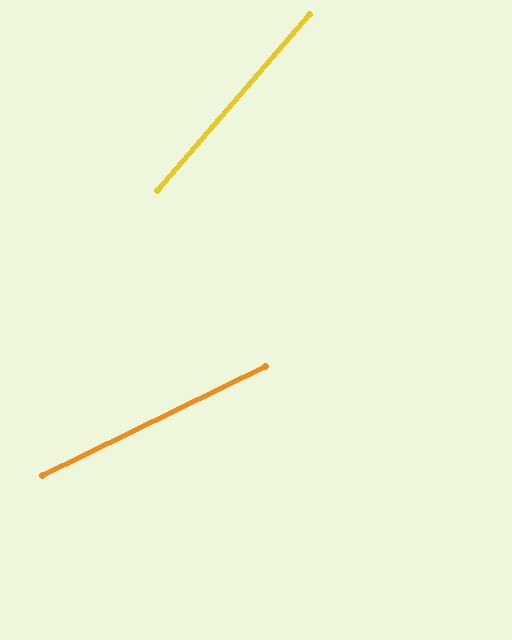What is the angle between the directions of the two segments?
Approximately 23 degrees.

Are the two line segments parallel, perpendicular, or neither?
Neither parallel nor perpendicular — they differ by about 23°.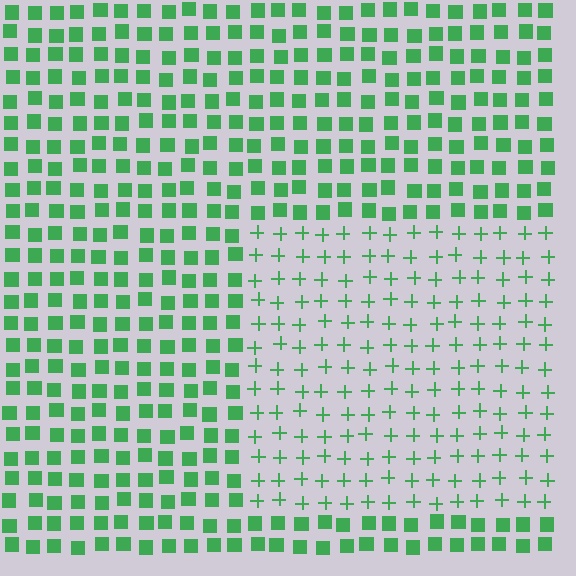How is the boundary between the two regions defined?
The boundary is defined by a change in element shape: plus signs inside vs. squares outside. All elements share the same color and spacing.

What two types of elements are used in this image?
The image uses plus signs inside the rectangle region and squares outside it.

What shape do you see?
I see a rectangle.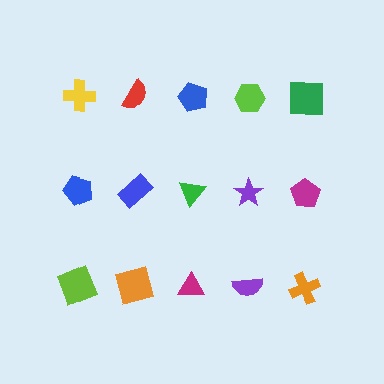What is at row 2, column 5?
A magenta pentagon.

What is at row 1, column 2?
A red semicircle.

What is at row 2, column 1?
A blue pentagon.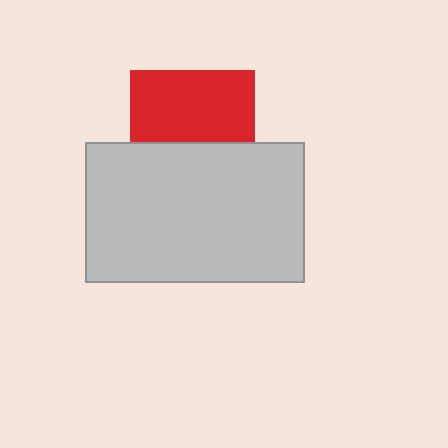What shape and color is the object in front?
The object in front is a light gray rectangle.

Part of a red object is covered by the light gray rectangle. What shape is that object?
It is a square.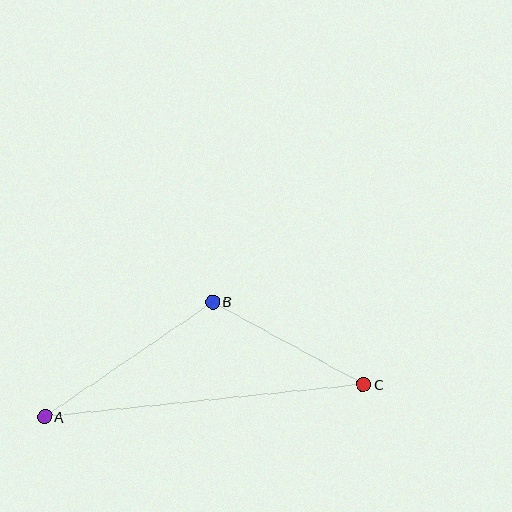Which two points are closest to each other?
Points B and C are closest to each other.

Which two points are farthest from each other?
Points A and C are farthest from each other.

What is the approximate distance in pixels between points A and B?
The distance between A and B is approximately 203 pixels.